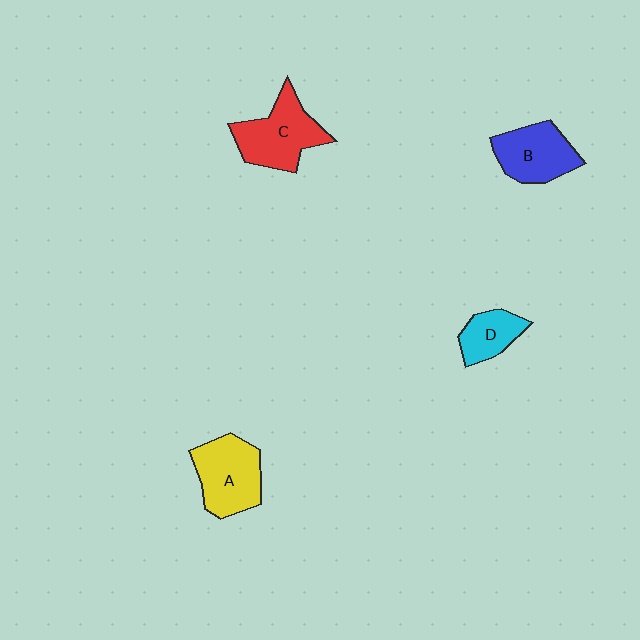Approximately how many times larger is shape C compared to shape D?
Approximately 1.8 times.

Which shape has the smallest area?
Shape D (cyan).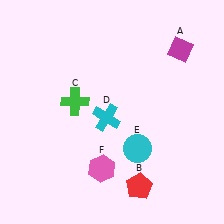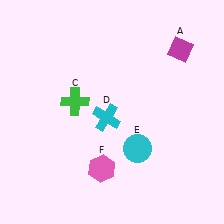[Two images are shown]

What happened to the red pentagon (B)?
The red pentagon (B) was removed in Image 2. It was in the bottom-right area of Image 1.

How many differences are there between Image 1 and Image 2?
There is 1 difference between the two images.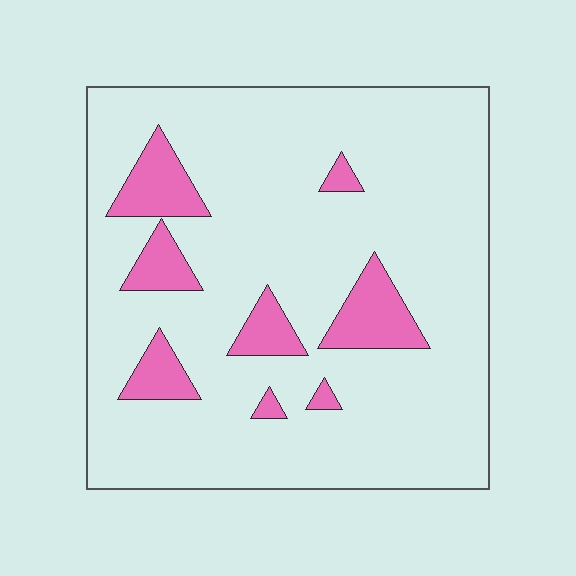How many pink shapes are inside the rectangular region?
8.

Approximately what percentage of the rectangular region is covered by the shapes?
Approximately 15%.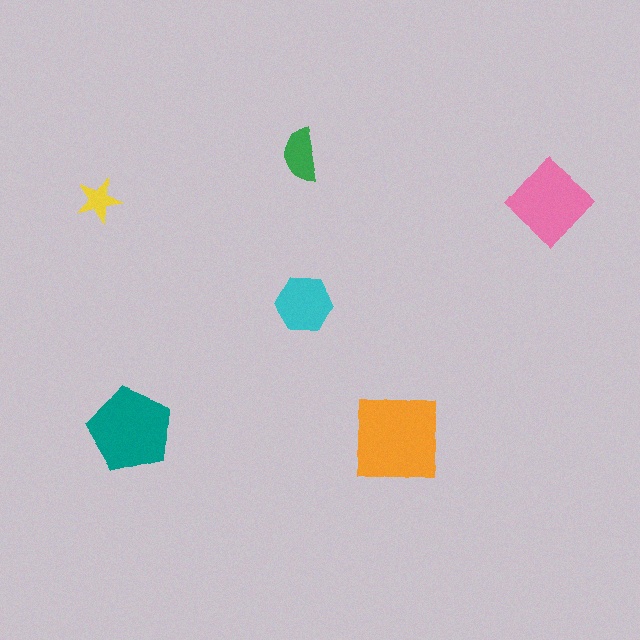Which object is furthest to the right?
The pink diamond is rightmost.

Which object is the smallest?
The yellow star.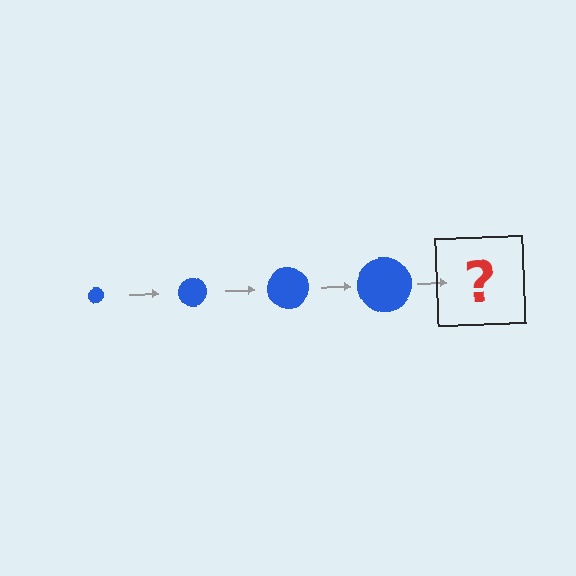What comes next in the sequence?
The next element should be a blue circle, larger than the previous one.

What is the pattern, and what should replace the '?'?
The pattern is that the circle gets progressively larger each step. The '?' should be a blue circle, larger than the previous one.